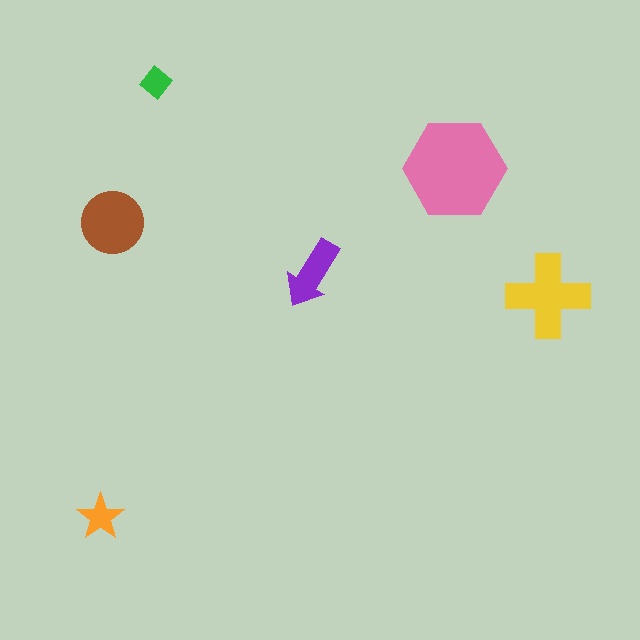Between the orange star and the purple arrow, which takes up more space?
The purple arrow.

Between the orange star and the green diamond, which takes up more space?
The orange star.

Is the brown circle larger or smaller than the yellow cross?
Smaller.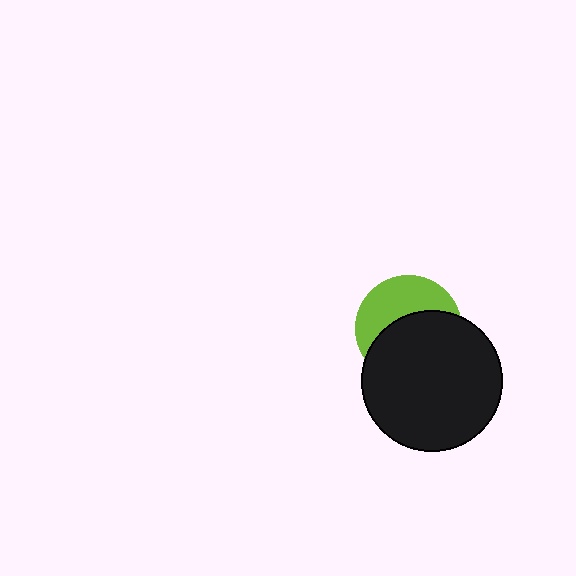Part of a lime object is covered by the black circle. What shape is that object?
It is a circle.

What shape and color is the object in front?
The object in front is a black circle.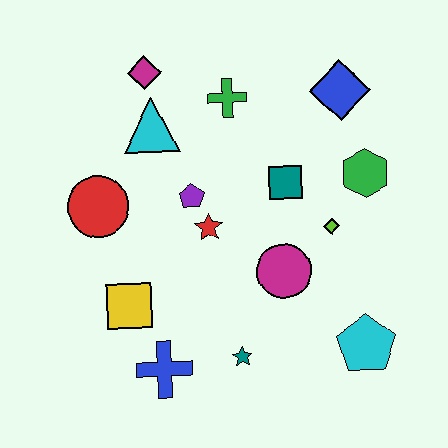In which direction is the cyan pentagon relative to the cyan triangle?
The cyan pentagon is below the cyan triangle.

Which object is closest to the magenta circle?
The lime diamond is closest to the magenta circle.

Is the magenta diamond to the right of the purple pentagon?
No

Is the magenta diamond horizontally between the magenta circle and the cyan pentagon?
No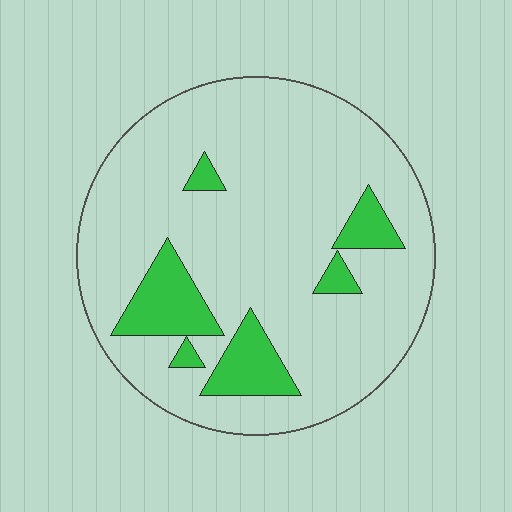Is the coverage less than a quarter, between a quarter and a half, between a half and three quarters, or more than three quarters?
Less than a quarter.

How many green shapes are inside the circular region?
6.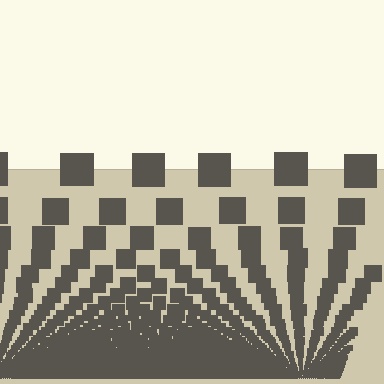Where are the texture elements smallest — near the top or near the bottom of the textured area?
Near the bottom.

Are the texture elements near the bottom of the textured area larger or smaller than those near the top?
Smaller. The gradient is inverted — elements near the bottom are smaller and denser.